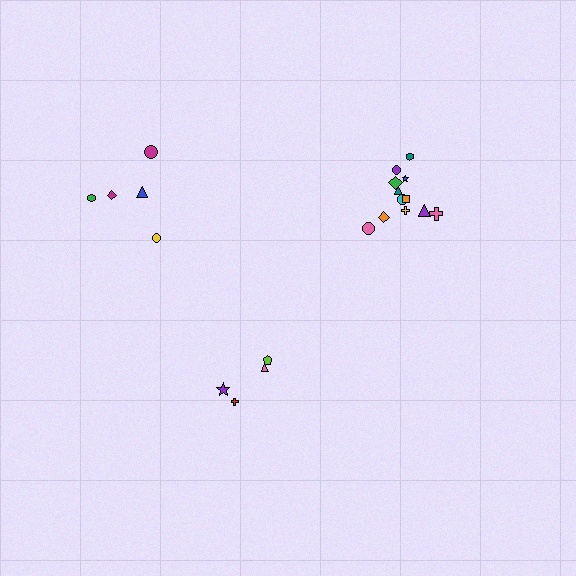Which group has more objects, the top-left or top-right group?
The top-right group.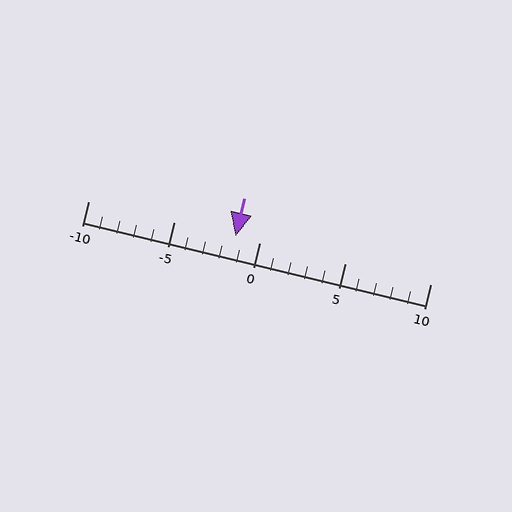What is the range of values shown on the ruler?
The ruler shows values from -10 to 10.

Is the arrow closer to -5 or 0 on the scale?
The arrow is closer to 0.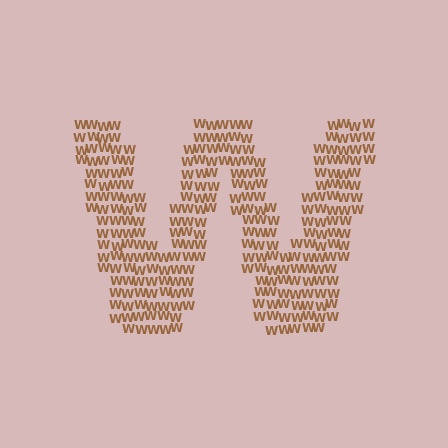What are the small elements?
The small elements are letter W's.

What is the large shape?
The large shape is the letter W.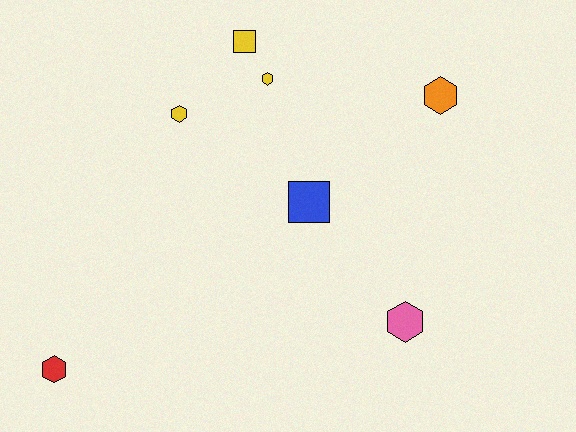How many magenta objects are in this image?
There are no magenta objects.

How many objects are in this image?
There are 7 objects.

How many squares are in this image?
There are 2 squares.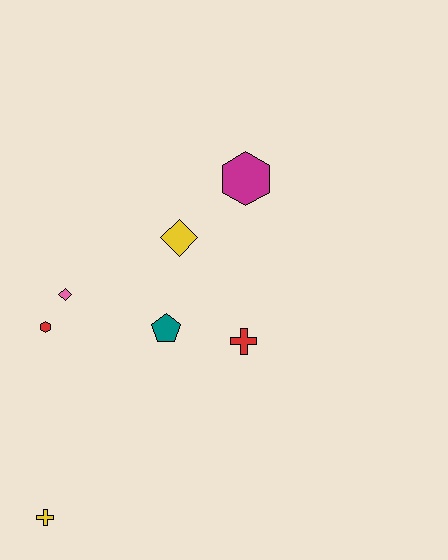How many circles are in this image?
There are no circles.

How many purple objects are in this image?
There are no purple objects.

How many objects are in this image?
There are 7 objects.